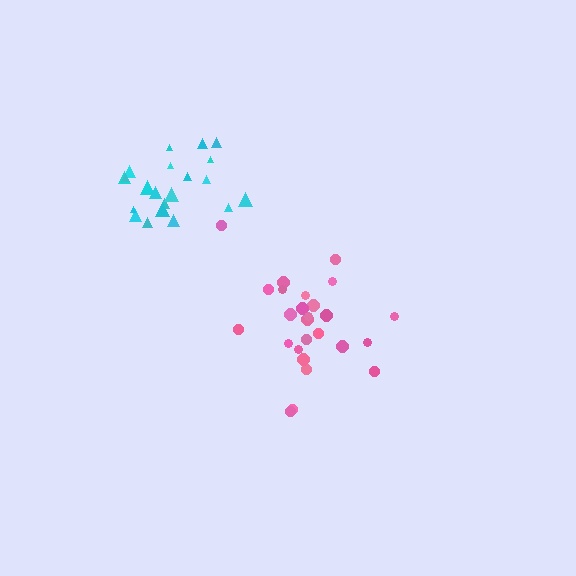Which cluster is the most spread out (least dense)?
Pink.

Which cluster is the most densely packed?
Cyan.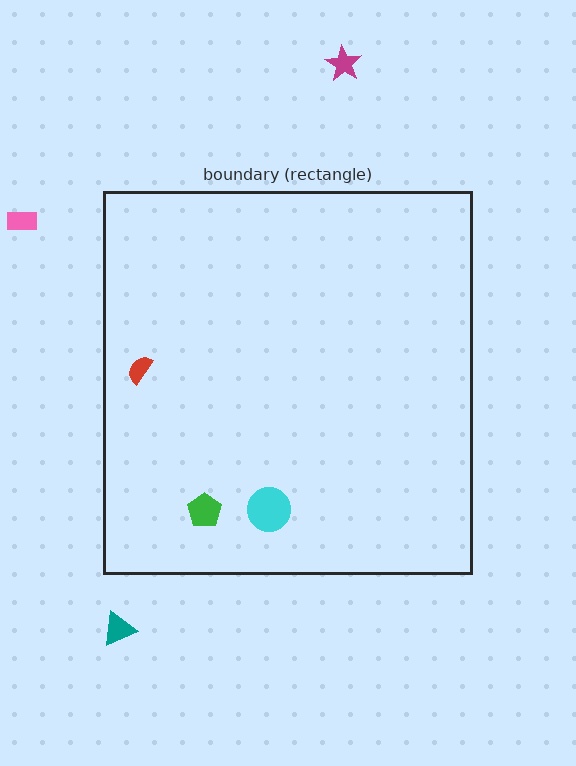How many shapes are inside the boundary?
3 inside, 3 outside.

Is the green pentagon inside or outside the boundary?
Inside.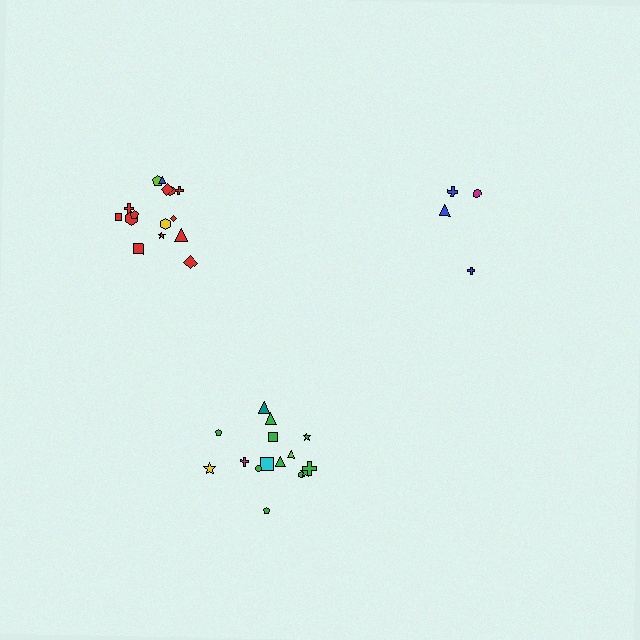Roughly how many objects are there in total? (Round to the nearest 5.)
Roughly 35 objects in total.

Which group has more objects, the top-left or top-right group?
The top-left group.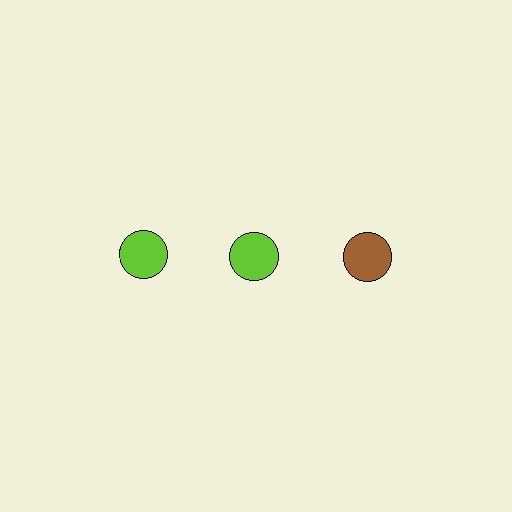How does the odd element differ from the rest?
It has a different color: brown instead of lime.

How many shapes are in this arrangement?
There are 3 shapes arranged in a grid pattern.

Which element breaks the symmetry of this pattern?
The brown circle in the top row, center column breaks the symmetry. All other shapes are lime circles.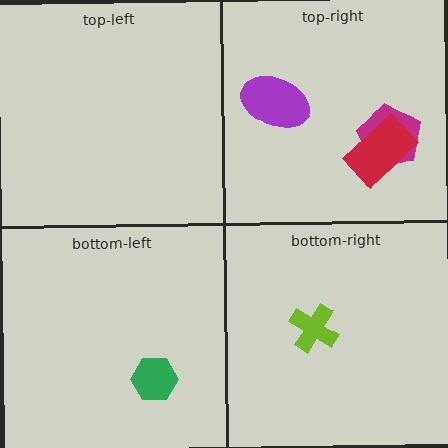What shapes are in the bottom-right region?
The lime cross.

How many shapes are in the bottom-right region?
1.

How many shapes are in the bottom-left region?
1.